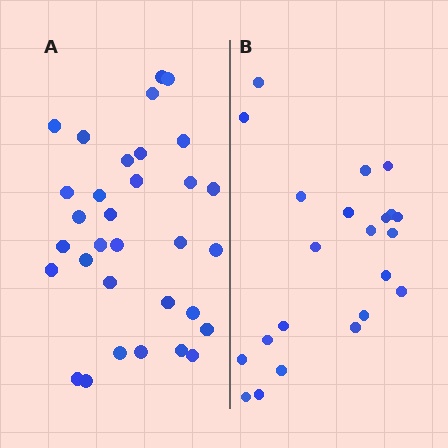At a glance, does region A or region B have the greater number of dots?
Region A (the left region) has more dots.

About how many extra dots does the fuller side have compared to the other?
Region A has roughly 10 or so more dots than region B.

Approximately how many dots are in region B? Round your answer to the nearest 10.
About 20 dots. (The exact count is 22, which rounds to 20.)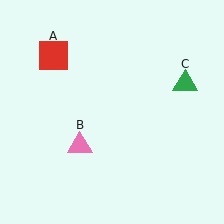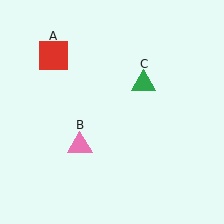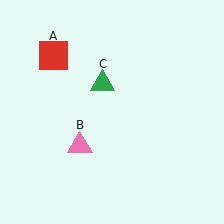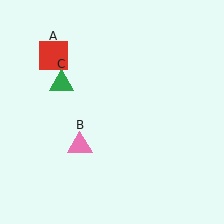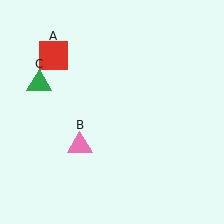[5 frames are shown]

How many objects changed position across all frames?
1 object changed position: green triangle (object C).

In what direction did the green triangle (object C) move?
The green triangle (object C) moved left.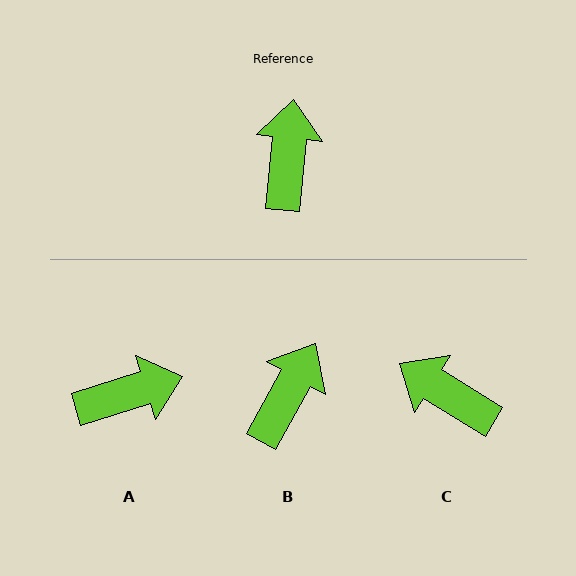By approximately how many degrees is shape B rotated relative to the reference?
Approximately 23 degrees clockwise.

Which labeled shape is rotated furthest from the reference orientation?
A, about 67 degrees away.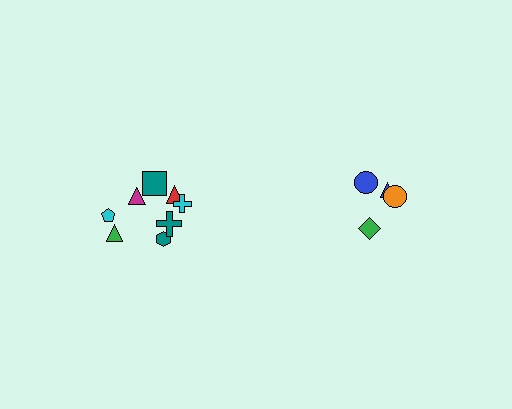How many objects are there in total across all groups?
There are 12 objects.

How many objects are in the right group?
There are 4 objects.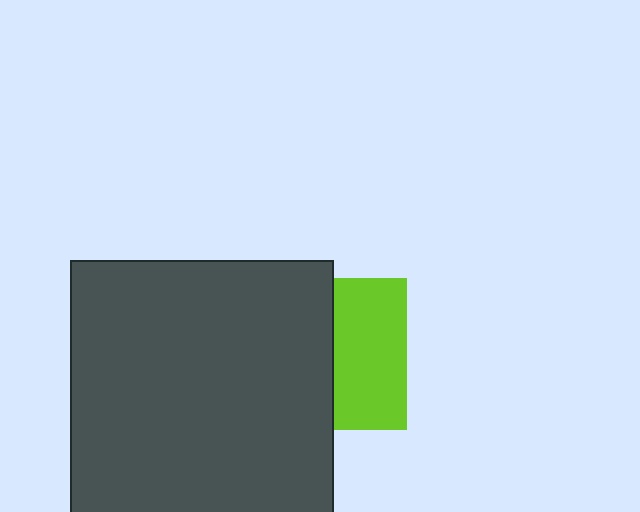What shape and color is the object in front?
The object in front is a dark gray square.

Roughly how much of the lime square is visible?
About half of it is visible (roughly 49%).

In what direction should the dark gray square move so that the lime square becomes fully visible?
The dark gray square should move left. That is the shortest direction to clear the overlap and leave the lime square fully visible.